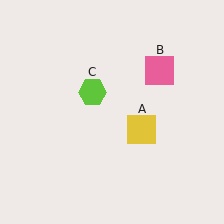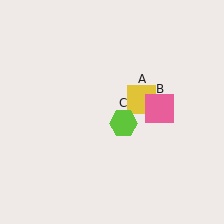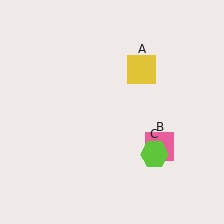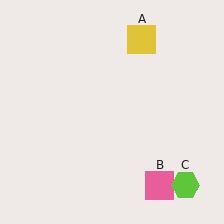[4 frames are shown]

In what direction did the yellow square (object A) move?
The yellow square (object A) moved up.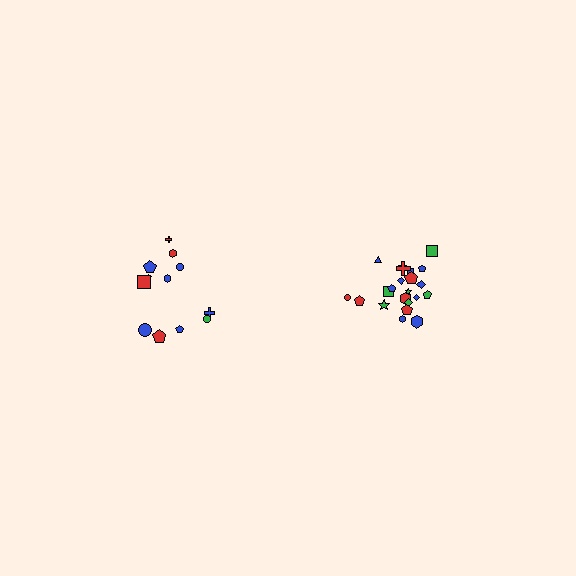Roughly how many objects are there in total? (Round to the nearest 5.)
Roughly 35 objects in total.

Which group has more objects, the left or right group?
The right group.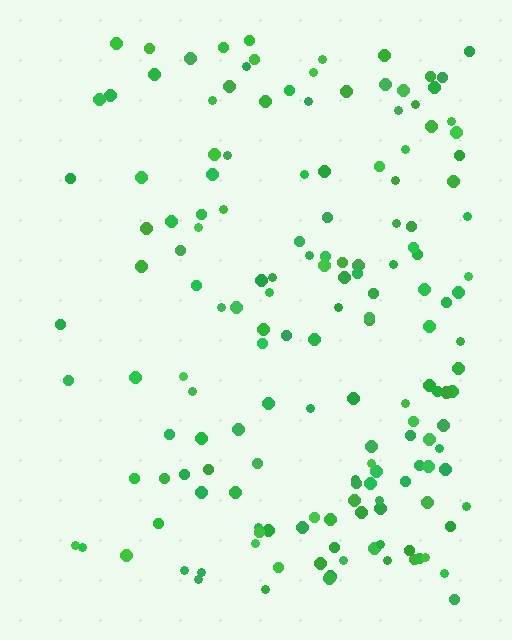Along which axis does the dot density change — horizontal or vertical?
Horizontal.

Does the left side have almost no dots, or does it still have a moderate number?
Still a moderate number, just noticeably fewer than the right.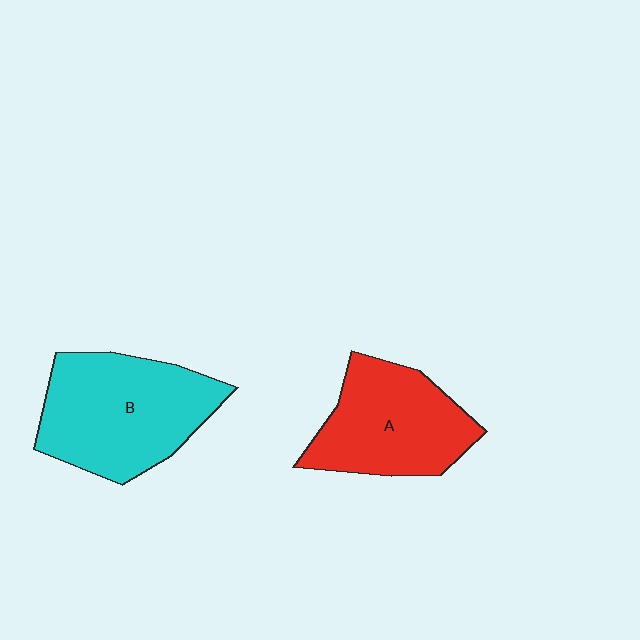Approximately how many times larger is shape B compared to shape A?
Approximately 1.2 times.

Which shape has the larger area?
Shape B (cyan).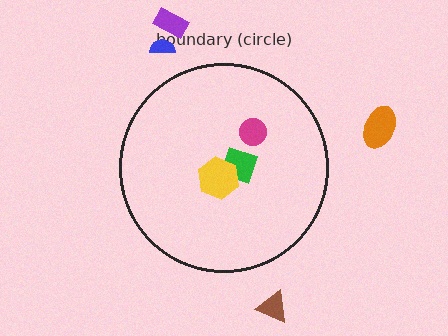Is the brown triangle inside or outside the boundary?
Outside.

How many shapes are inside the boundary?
3 inside, 4 outside.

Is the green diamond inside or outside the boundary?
Inside.